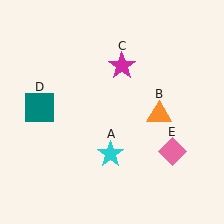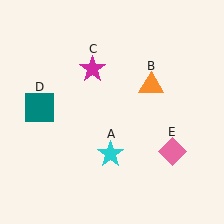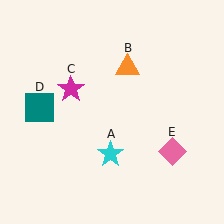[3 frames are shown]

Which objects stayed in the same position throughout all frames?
Cyan star (object A) and teal square (object D) and pink diamond (object E) remained stationary.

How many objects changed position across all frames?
2 objects changed position: orange triangle (object B), magenta star (object C).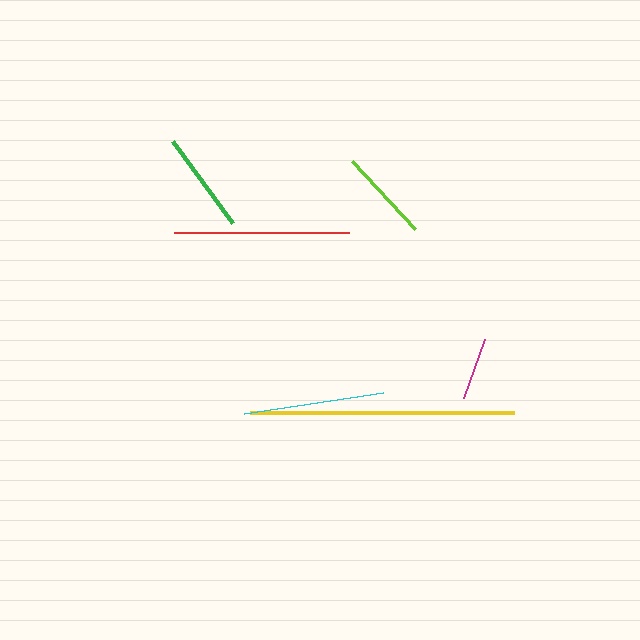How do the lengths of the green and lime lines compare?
The green and lime lines are approximately the same length.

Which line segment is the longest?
The yellow line is the longest at approximately 264 pixels.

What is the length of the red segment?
The red segment is approximately 175 pixels long.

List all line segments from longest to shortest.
From longest to shortest: yellow, red, cyan, green, lime, magenta.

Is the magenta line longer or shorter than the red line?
The red line is longer than the magenta line.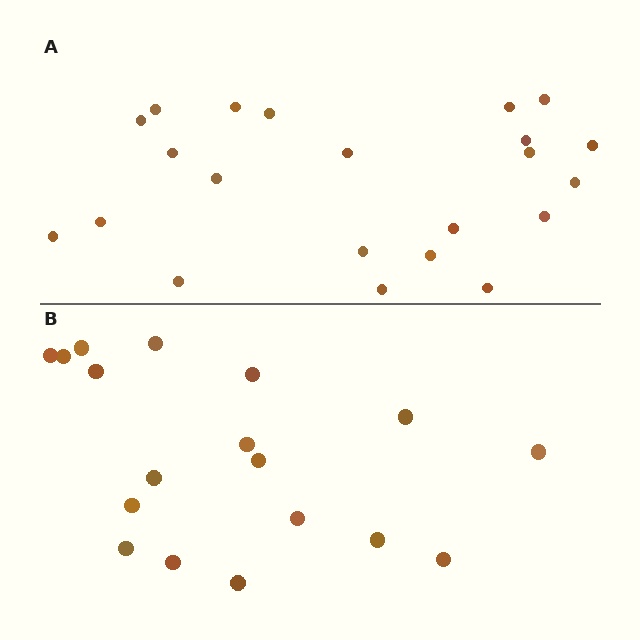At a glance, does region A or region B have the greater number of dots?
Region A (the top region) has more dots.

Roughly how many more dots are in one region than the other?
Region A has about 4 more dots than region B.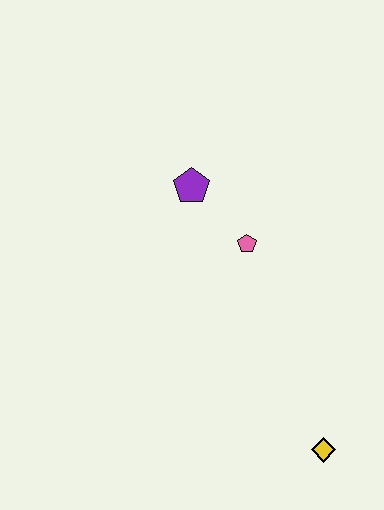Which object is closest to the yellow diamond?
The pink pentagon is closest to the yellow diamond.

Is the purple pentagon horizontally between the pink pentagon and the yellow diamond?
No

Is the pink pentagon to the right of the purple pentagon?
Yes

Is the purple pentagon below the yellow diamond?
No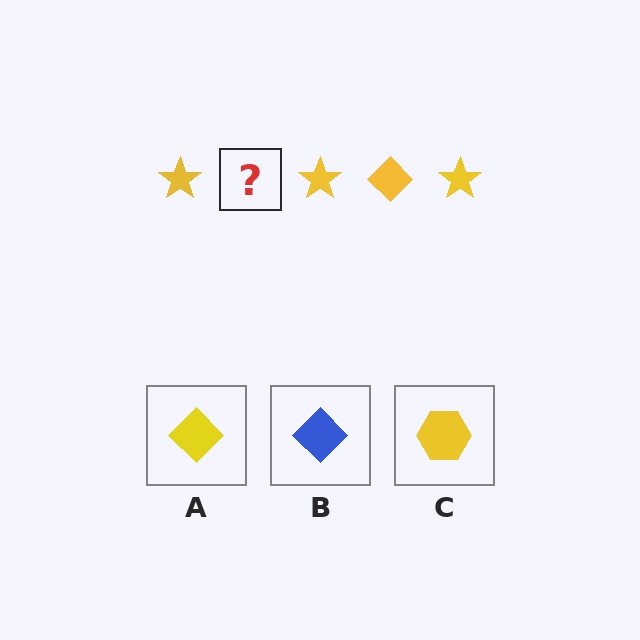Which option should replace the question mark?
Option A.